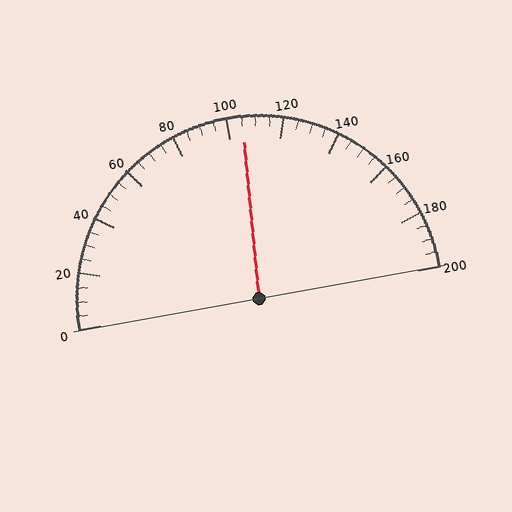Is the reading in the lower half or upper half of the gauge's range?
The reading is in the upper half of the range (0 to 200).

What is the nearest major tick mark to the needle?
The nearest major tick mark is 100.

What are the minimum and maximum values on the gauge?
The gauge ranges from 0 to 200.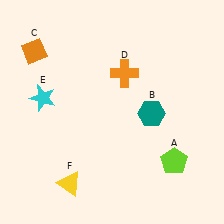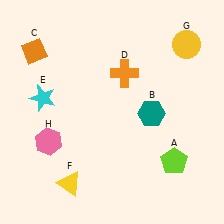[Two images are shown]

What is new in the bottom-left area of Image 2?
A pink hexagon (H) was added in the bottom-left area of Image 2.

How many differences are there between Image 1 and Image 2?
There are 2 differences between the two images.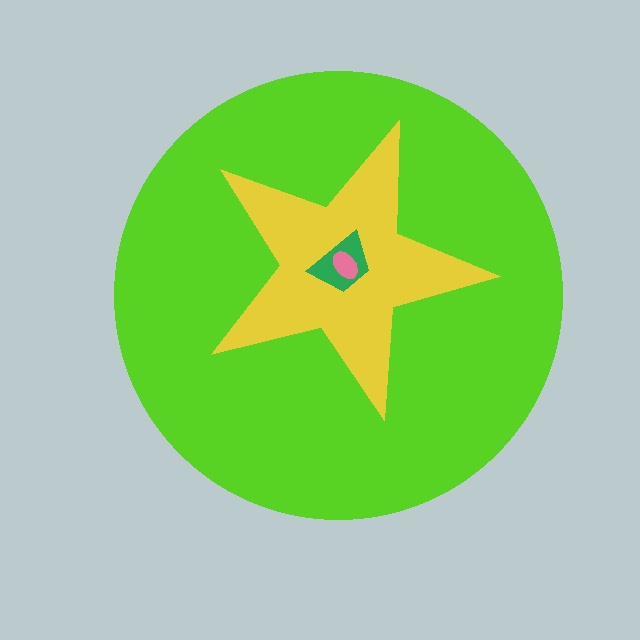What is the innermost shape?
The pink ellipse.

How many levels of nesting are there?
4.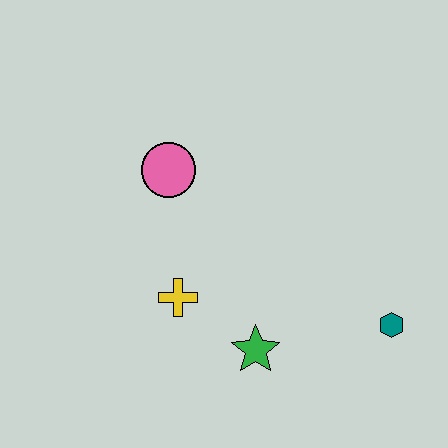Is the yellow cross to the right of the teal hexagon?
No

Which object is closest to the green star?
The yellow cross is closest to the green star.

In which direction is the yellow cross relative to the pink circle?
The yellow cross is below the pink circle.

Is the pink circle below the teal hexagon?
No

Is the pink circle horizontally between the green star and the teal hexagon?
No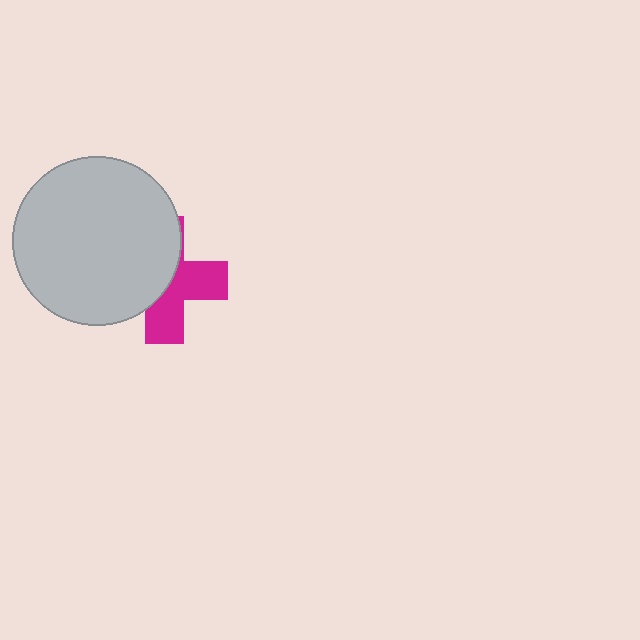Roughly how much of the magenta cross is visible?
About half of it is visible (roughly 47%).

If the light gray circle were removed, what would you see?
You would see the complete magenta cross.